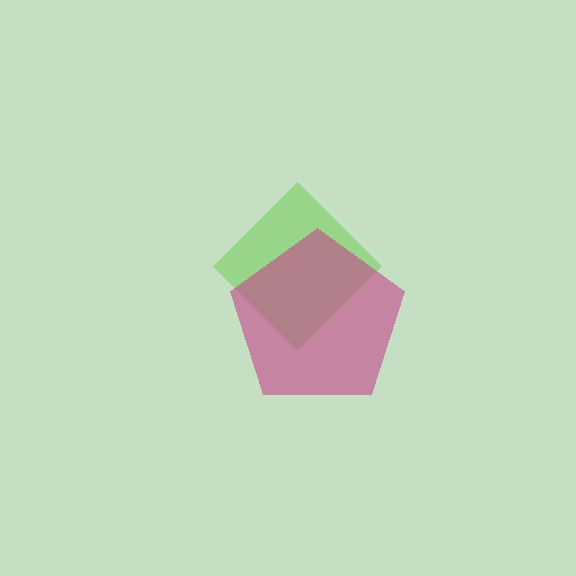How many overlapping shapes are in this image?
There are 2 overlapping shapes in the image.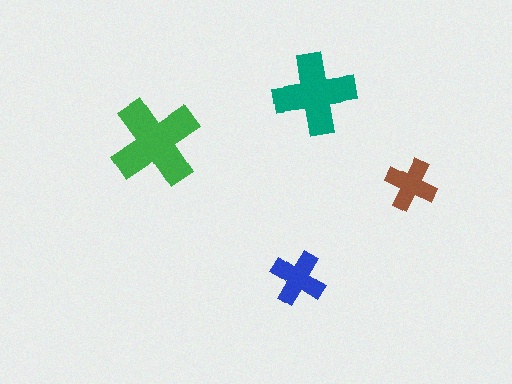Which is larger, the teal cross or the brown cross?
The teal one.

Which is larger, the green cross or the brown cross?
The green one.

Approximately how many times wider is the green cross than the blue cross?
About 1.5 times wider.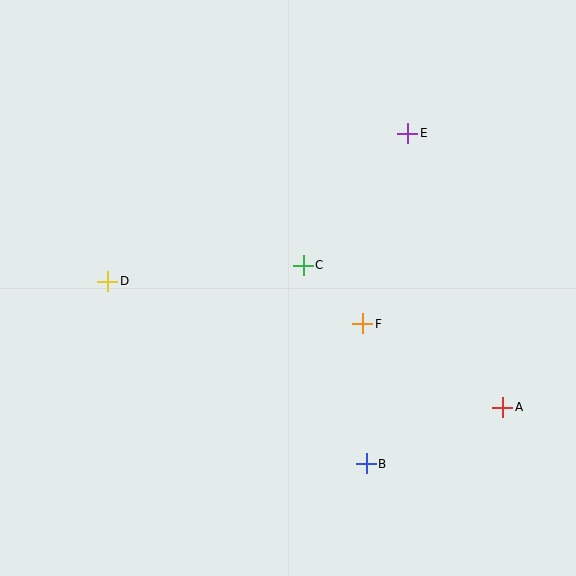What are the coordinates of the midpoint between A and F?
The midpoint between A and F is at (433, 365).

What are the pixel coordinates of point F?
Point F is at (363, 324).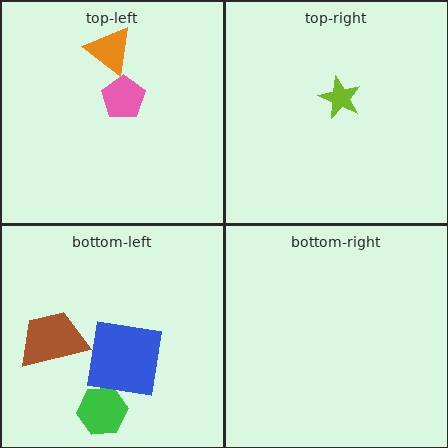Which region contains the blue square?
The bottom-left region.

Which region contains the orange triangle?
The top-left region.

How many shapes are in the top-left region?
2.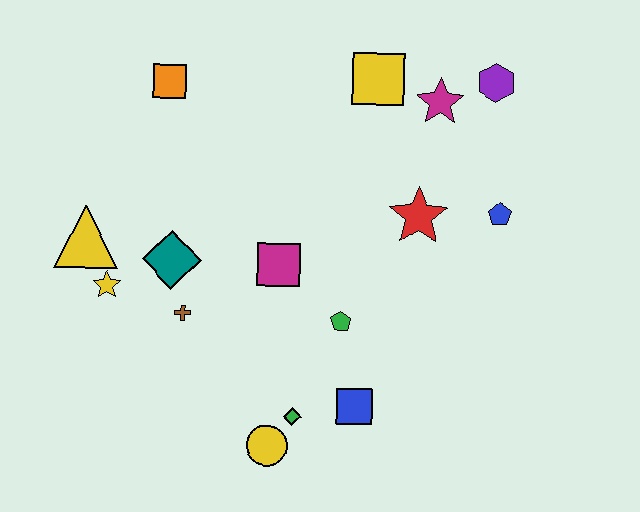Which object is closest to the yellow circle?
The green diamond is closest to the yellow circle.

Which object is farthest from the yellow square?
The yellow circle is farthest from the yellow square.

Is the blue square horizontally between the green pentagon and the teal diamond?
No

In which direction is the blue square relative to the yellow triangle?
The blue square is to the right of the yellow triangle.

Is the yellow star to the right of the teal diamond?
No